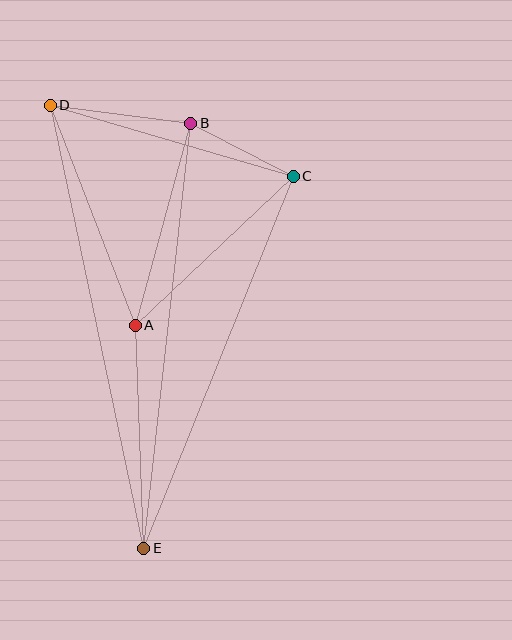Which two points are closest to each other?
Points B and C are closest to each other.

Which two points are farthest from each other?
Points D and E are farthest from each other.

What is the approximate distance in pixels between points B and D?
The distance between B and D is approximately 142 pixels.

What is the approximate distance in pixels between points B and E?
The distance between B and E is approximately 428 pixels.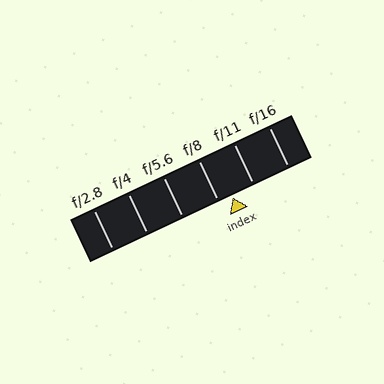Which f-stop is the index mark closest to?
The index mark is closest to f/8.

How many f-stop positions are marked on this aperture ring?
There are 6 f-stop positions marked.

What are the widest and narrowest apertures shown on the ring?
The widest aperture shown is f/2.8 and the narrowest is f/16.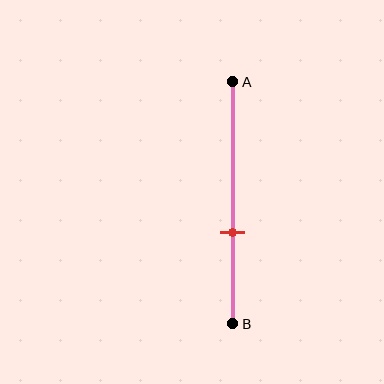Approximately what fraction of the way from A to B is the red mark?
The red mark is approximately 65% of the way from A to B.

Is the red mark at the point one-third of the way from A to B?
No, the mark is at about 65% from A, not at the 33% one-third point.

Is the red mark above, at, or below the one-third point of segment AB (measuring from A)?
The red mark is below the one-third point of segment AB.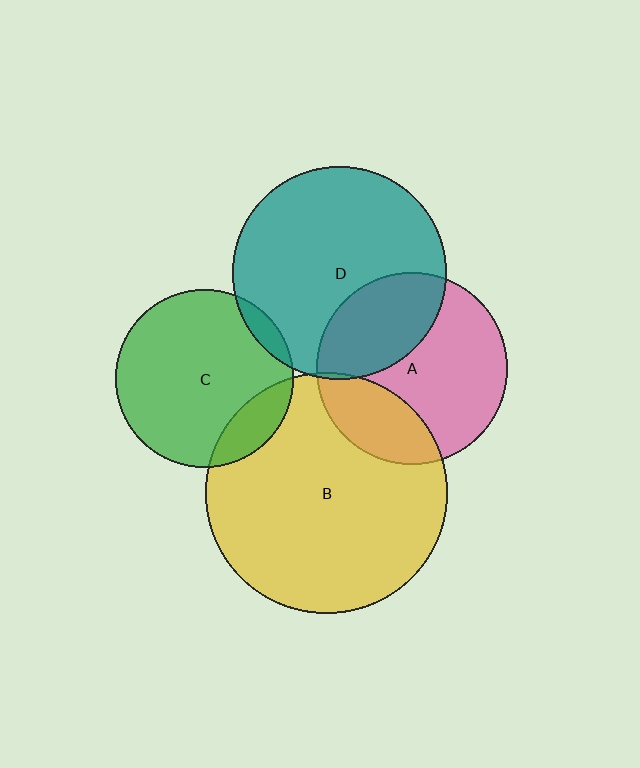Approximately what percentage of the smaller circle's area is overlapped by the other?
Approximately 5%.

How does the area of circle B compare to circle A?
Approximately 1.6 times.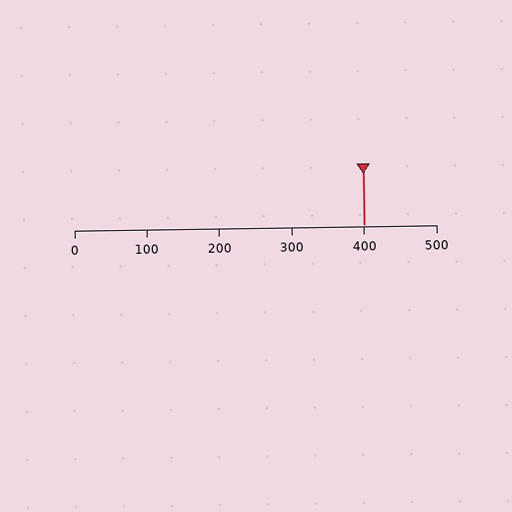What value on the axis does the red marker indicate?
The marker indicates approximately 400.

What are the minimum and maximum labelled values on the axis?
The axis runs from 0 to 500.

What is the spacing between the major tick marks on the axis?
The major ticks are spaced 100 apart.